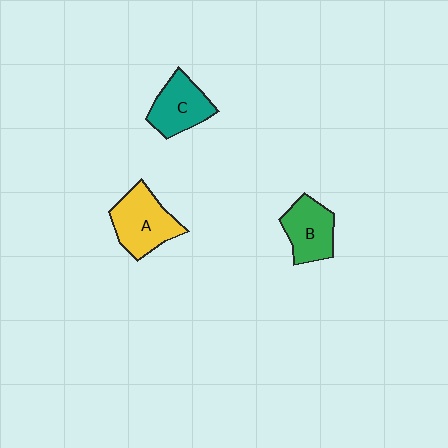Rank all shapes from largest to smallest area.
From largest to smallest: A (yellow), C (teal), B (green).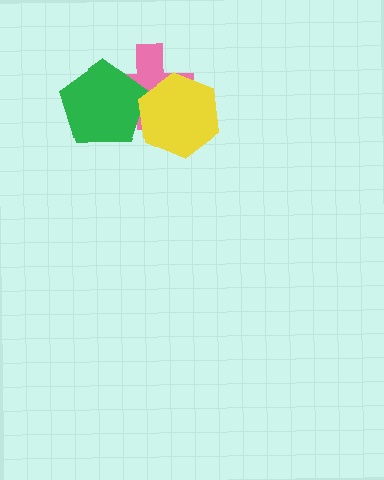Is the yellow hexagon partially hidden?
No, no other shape covers it.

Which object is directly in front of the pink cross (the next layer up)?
The green pentagon is directly in front of the pink cross.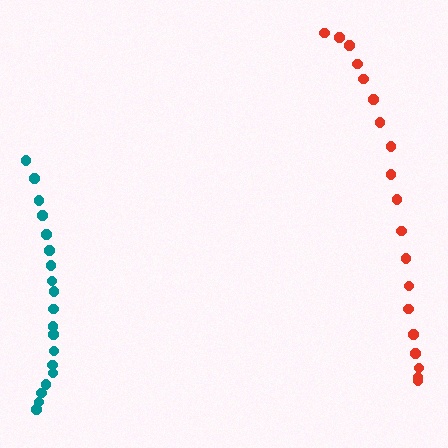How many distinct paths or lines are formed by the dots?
There are 2 distinct paths.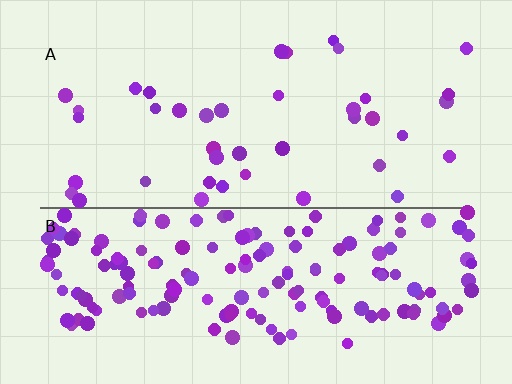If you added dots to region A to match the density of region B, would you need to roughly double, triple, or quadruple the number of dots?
Approximately quadruple.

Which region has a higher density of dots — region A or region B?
B (the bottom).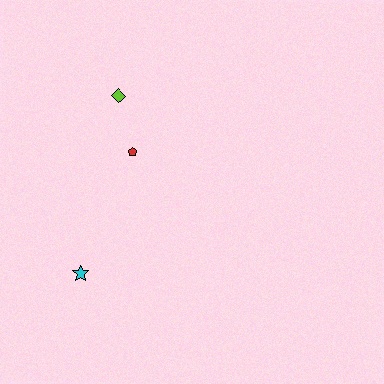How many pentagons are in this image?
There is 1 pentagon.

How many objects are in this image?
There are 3 objects.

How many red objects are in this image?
There is 1 red object.